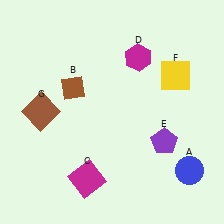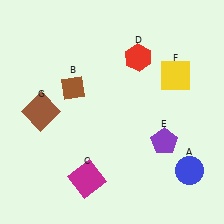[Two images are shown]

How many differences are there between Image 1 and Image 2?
There is 1 difference between the two images.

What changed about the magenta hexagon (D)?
In Image 1, D is magenta. In Image 2, it changed to red.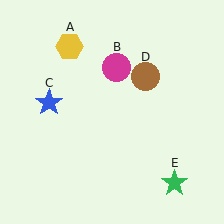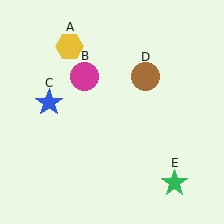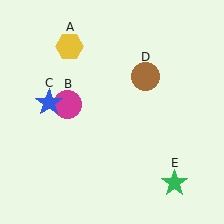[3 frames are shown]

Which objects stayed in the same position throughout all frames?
Yellow hexagon (object A) and blue star (object C) and brown circle (object D) and green star (object E) remained stationary.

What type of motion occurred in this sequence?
The magenta circle (object B) rotated counterclockwise around the center of the scene.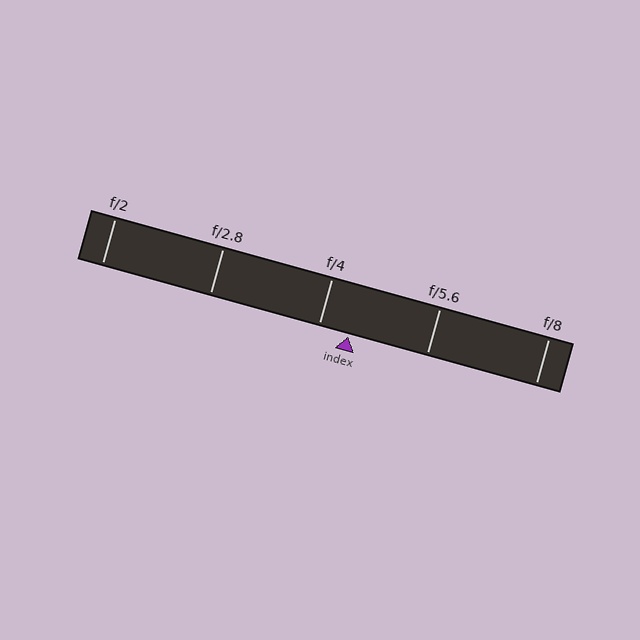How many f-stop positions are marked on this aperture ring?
There are 5 f-stop positions marked.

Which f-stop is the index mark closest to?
The index mark is closest to f/4.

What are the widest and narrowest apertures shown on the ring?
The widest aperture shown is f/2 and the narrowest is f/8.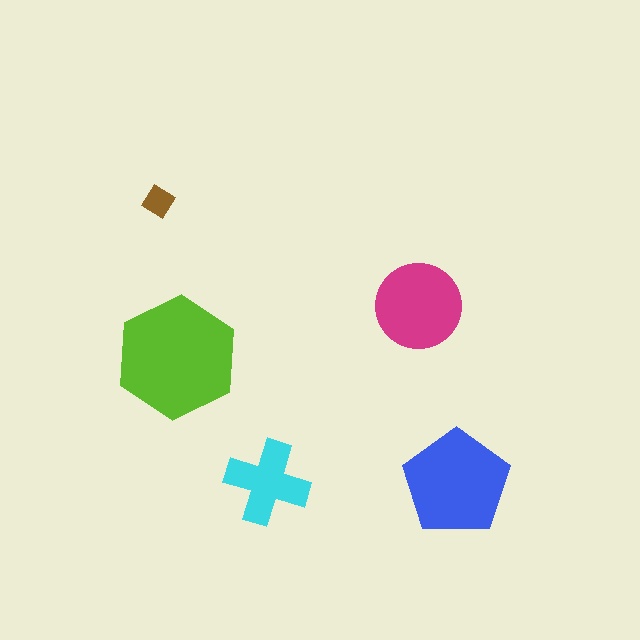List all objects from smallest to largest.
The brown diamond, the cyan cross, the magenta circle, the blue pentagon, the lime hexagon.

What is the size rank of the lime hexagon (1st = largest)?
1st.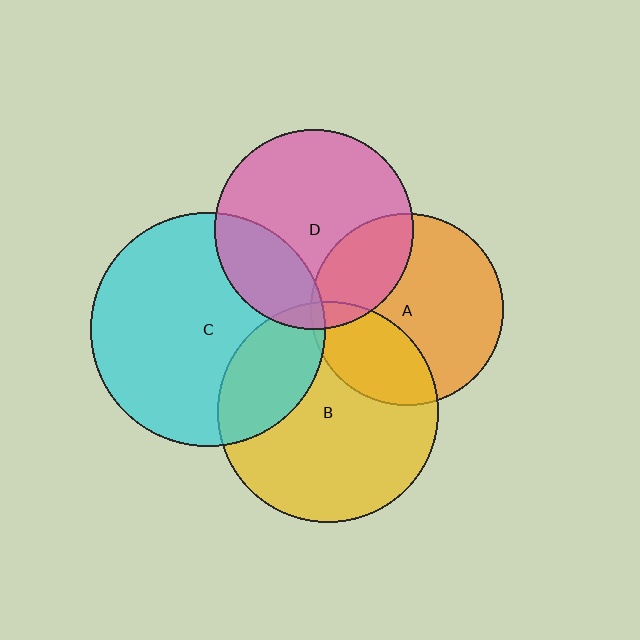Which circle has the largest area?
Circle C (cyan).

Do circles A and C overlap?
Yes.